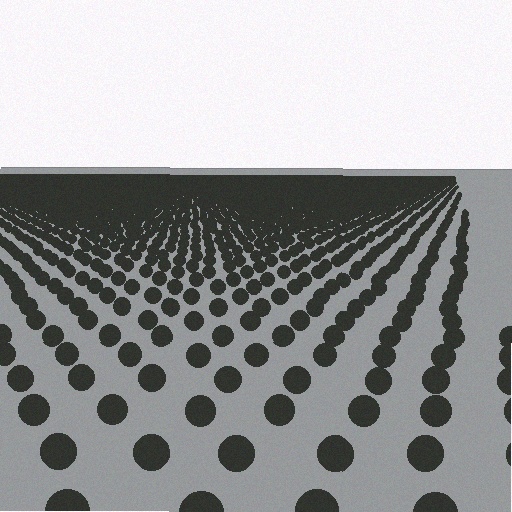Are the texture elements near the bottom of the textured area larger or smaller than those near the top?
Larger. Near the bottom, elements are closer to the viewer and appear at a bigger on-screen size.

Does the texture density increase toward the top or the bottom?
Density increases toward the top.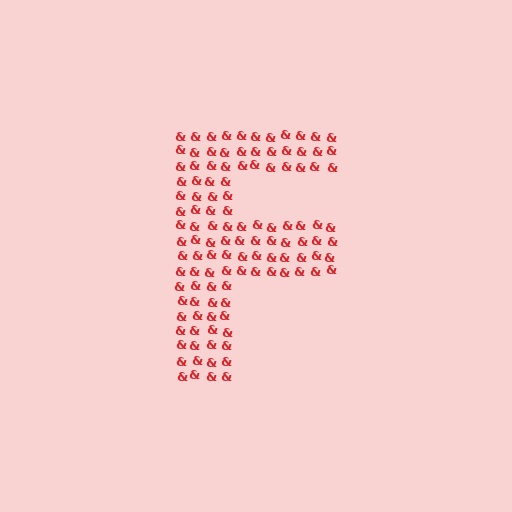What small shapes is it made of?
It is made of small ampersands.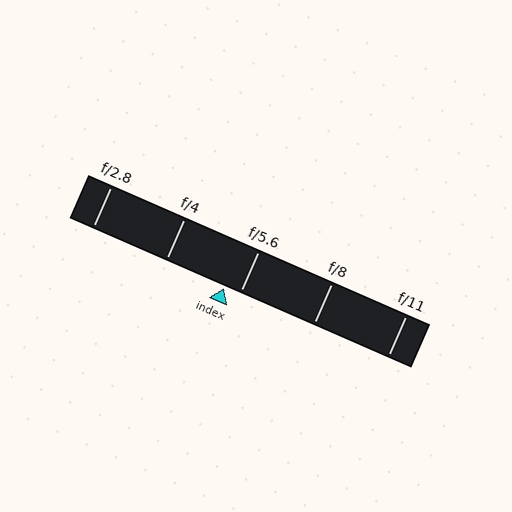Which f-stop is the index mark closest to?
The index mark is closest to f/5.6.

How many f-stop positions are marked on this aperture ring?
There are 5 f-stop positions marked.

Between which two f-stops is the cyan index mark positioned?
The index mark is between f/4 and f/5.6.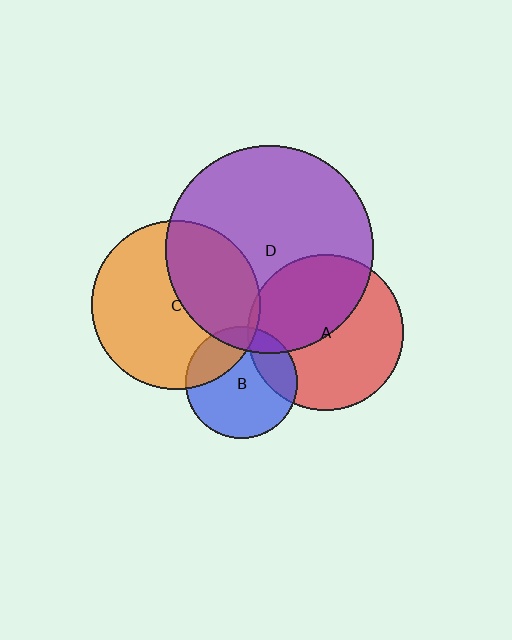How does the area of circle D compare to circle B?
Approximately 3.5 times.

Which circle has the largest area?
Circle D (purple).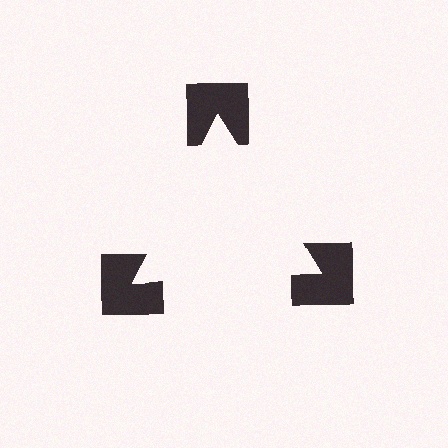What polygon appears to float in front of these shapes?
An illusory triangle — its edges are inferred from the aligned wedge cuts in the notched squares, not physically drawn.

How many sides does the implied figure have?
3 sides.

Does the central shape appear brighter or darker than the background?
It typically appears slightly brighter than the background, even though no actual brightness change is drawn.